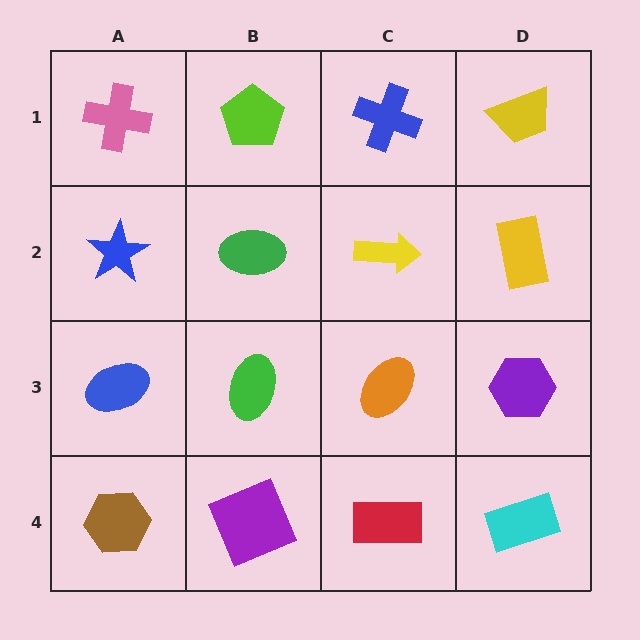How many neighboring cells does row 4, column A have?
2.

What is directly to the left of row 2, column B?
A blue star.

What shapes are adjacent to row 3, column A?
A blue star (row 2, column A), a brown hexagon (row 4, column A), a green ellipse (row 3, column B).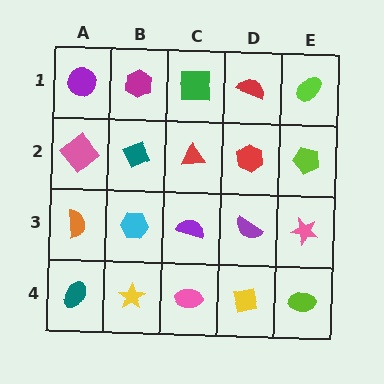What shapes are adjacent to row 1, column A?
A pink diamond (row 2, column A), a magenta hexagon (row 1, column B).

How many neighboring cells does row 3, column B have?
4.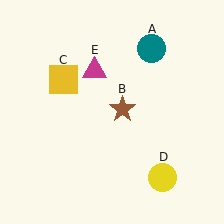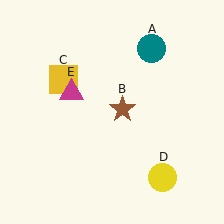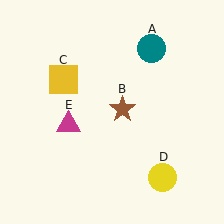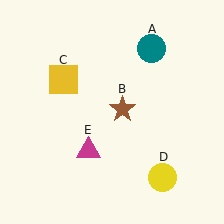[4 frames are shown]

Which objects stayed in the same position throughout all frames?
Teal circle (object A) and brown star (object B) and yellow square (object C) and yellow circle (object D) remained stationary.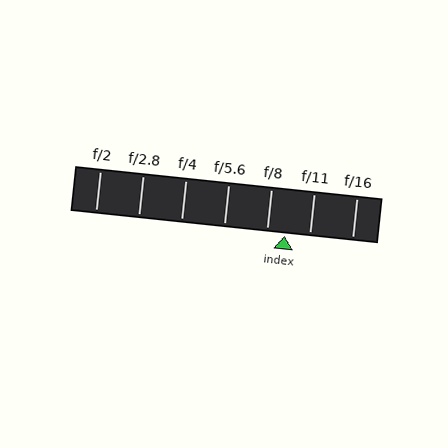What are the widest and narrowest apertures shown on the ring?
The widest aperture shown is f/2 and the narrowest is f/16.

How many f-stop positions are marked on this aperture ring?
There are 7 f-stop positions marked.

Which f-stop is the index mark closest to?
The index mark is closest to f/8.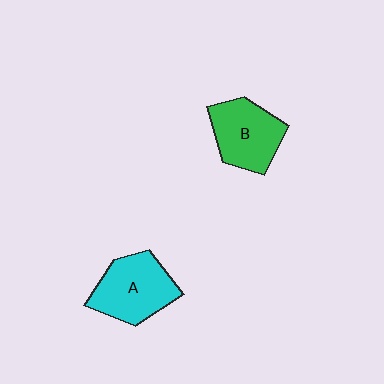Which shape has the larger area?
Shape A (cyan).